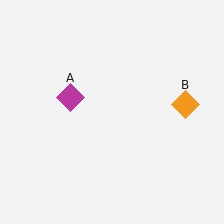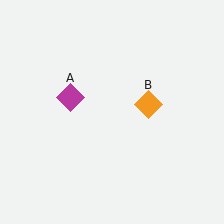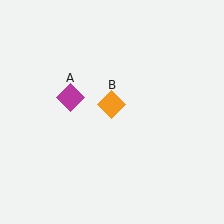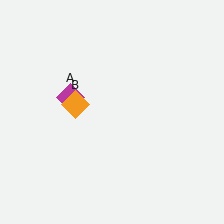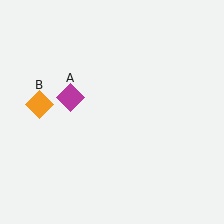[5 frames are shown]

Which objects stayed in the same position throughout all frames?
Magenta diamond (object A) remained stationary.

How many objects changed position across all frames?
1 object changed position: orange diamond (object B).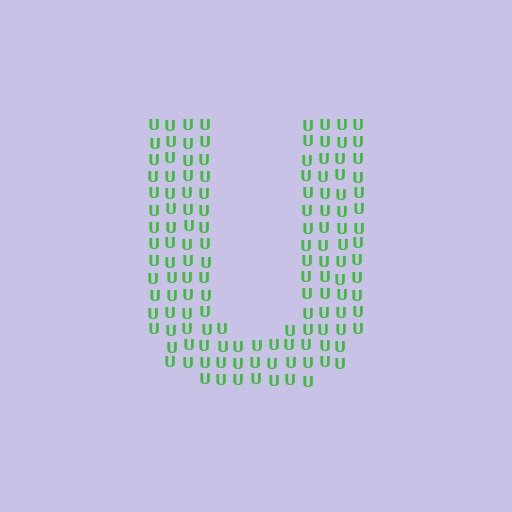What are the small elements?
The small elements are letter U's.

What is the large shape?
The large shape is the letter U.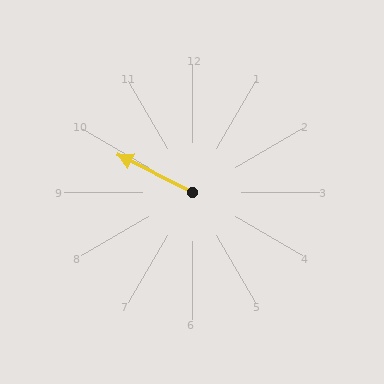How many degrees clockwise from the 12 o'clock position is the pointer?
Approximately 297 degrees.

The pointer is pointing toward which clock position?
Roughly 10 o'clock.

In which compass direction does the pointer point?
Northwest.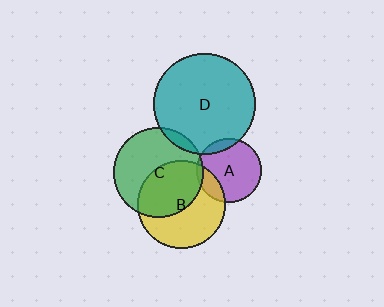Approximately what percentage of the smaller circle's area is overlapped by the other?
Approximately 45%.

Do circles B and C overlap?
Yes.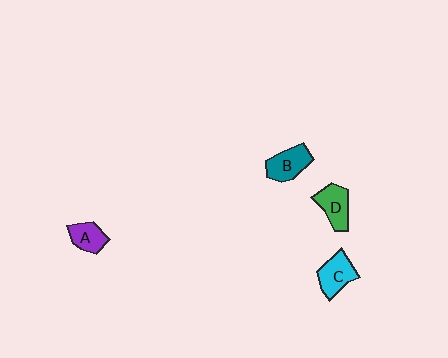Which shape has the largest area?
Shape C (cyan).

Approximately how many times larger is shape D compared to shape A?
Approximately 1.3 times.